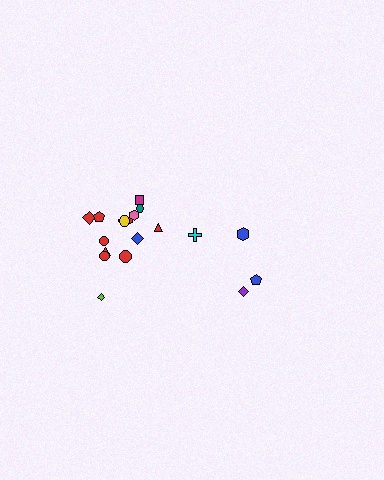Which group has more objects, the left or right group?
The left group.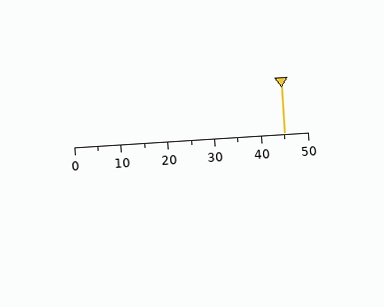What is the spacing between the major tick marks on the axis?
The major ticks are spaced 10 apart.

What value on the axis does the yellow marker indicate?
The marker indicates approximately 45.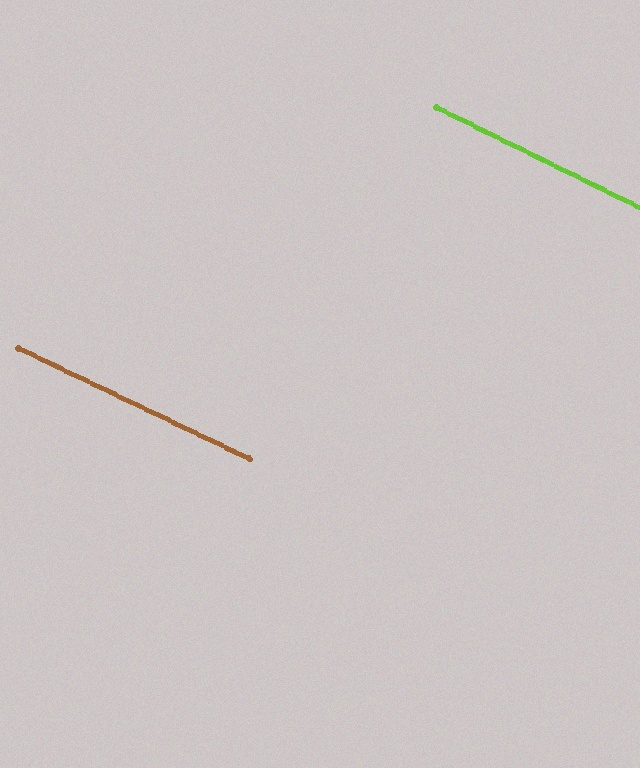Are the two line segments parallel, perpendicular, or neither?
Parallel — their directions differ by only 0.6°.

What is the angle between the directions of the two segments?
Approximately 1 degree.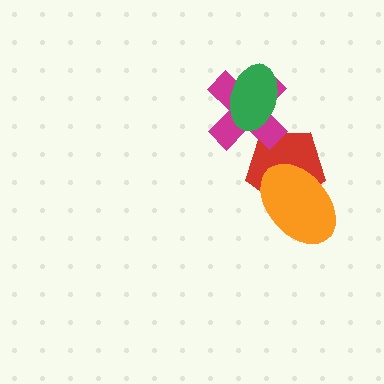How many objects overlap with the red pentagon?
2 objects overlap with the red pentagon.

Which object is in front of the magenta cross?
The green ellipse is in front of the magenta cross.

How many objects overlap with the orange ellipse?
1 object overlaps with the orange ellipse.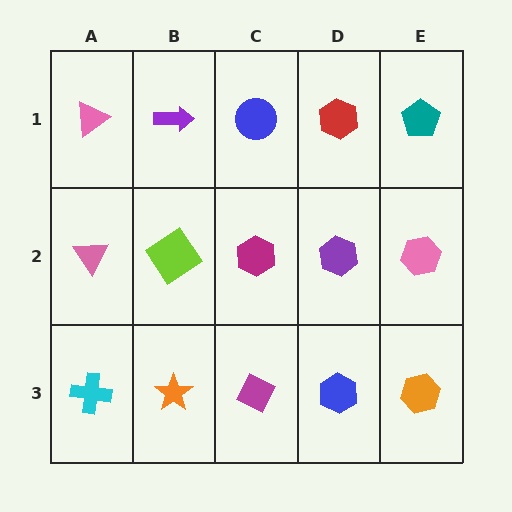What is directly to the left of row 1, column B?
A pink triangle.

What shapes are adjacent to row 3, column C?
A magenta hexagon (row 2, column C), an orange star (row 3, column B), a blue hexagon (row 3, column D).